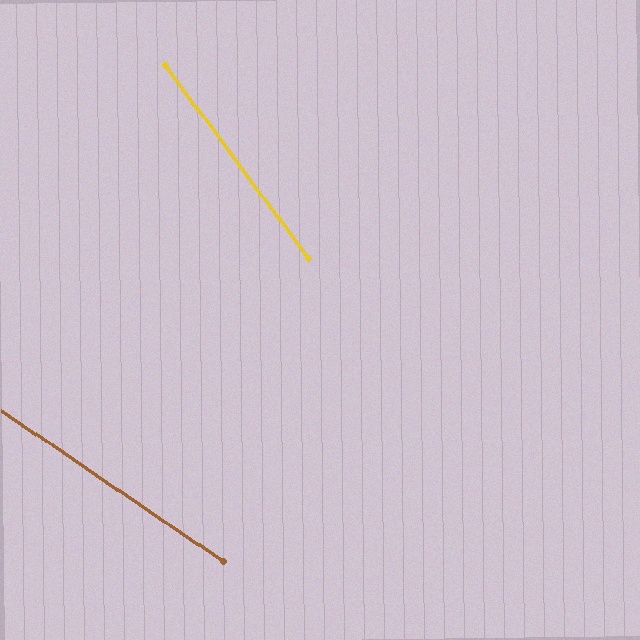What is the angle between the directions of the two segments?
Approximately 19 degrees.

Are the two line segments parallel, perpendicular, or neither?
Neither parallel nor perpendicular — they differ by about 19°.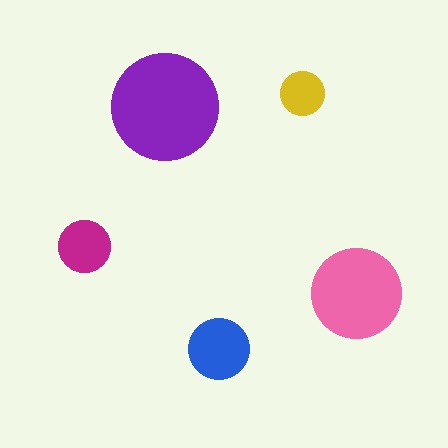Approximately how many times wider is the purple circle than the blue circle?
About 2 times wider.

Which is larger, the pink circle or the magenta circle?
The pink one.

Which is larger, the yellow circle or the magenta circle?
The magenta one.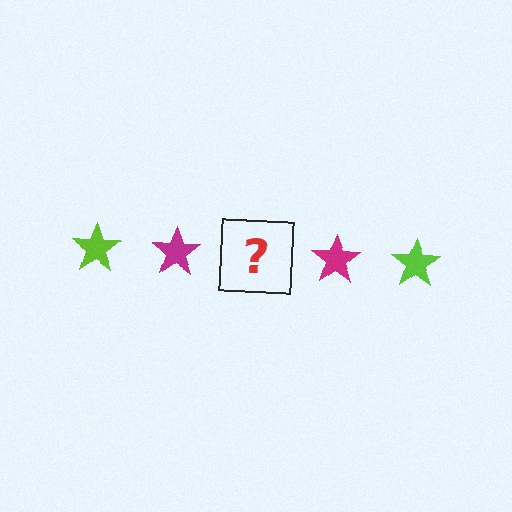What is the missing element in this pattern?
The missing element is a lime star.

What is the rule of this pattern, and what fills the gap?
The rule is that the pattern cycles through lime, magenta stars. The gap should be filled with a lime star.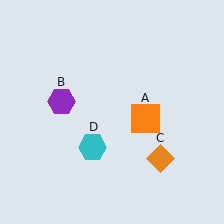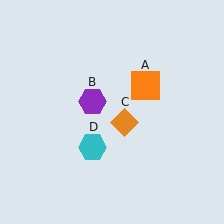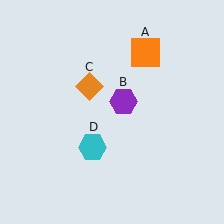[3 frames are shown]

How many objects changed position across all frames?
3 objects changed position: orange square (object A), purple hexagon (object B), orange diamond (object C).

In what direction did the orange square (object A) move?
The orange square (object A) moved up.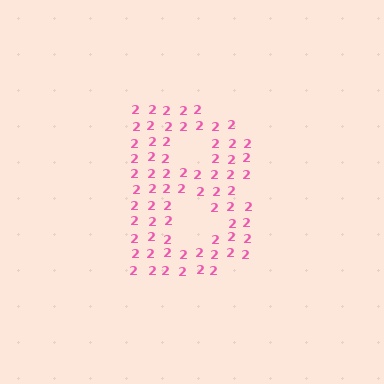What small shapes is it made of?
It is made of small digit 2's.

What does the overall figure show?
The overall figure shows the letter B.